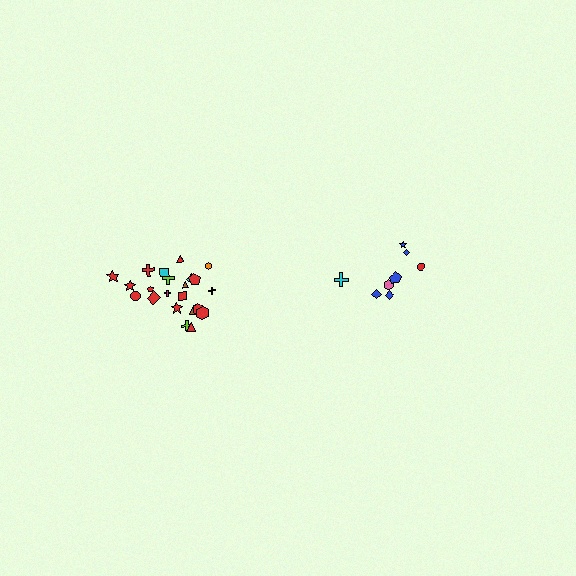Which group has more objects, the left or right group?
The left group.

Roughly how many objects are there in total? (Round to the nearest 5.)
Roughly 30 objects in total.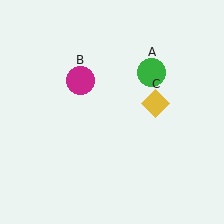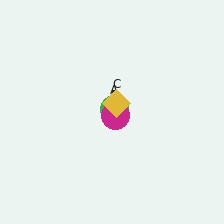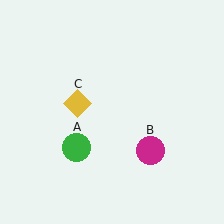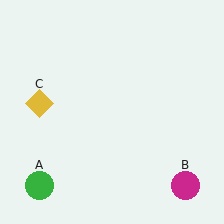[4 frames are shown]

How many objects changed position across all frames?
3 objects changed position: green circle (object A), magenta circle (object B), yellow diamond (object C).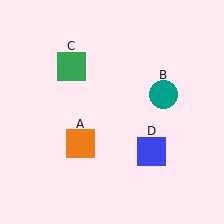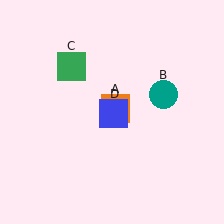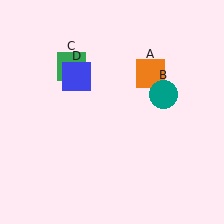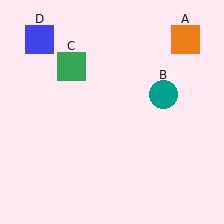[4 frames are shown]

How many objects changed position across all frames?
2 objects changed position: orange square (object A), blue square (object D).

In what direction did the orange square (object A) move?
The orange square (object A) moved up and to the right.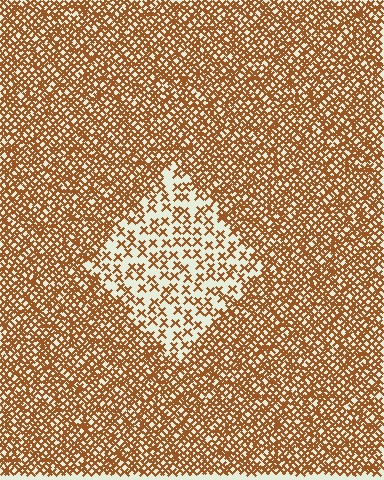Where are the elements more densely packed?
The elements are more densely packed outside the diamond boundary.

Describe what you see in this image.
The image contains small brown elements arranged at two different densities. A diamond-shaped region is visible where the elements are less densely packed than the surrounding area.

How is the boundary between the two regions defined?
The boundary is defined by a change in element density (approximately 2.6x ratio). All elements are the same color, size, and shape.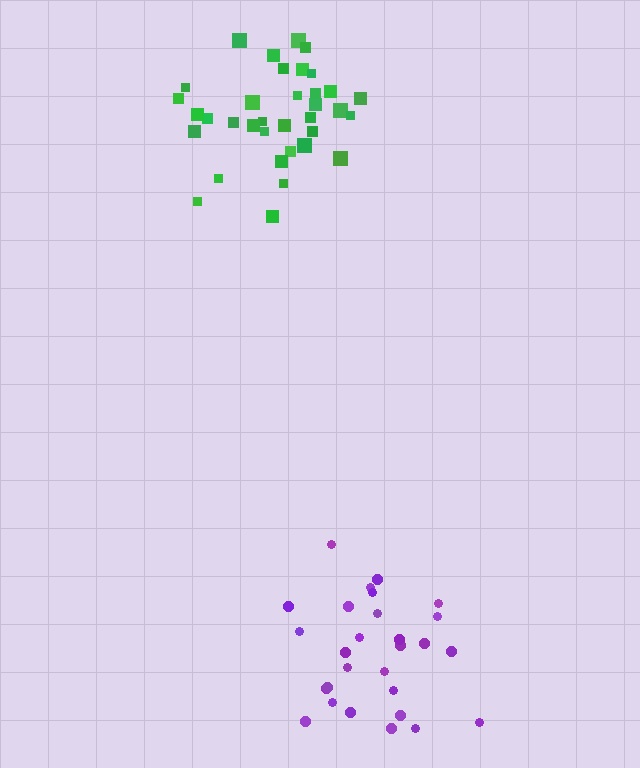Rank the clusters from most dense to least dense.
green, purple.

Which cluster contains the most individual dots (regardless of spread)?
Green (35).